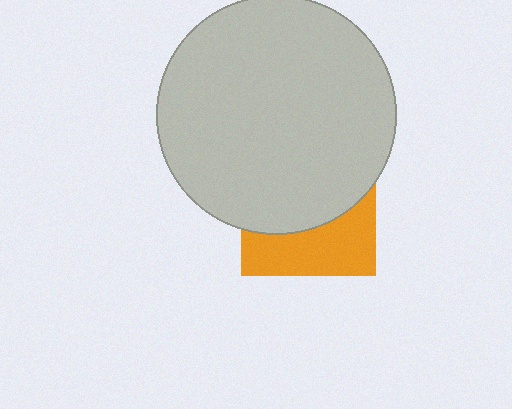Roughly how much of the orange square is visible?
A small part of it is visible (roughly 39%).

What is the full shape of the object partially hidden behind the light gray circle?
The partially hidden object is an orange square.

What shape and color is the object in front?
The object in front is a light gray circle.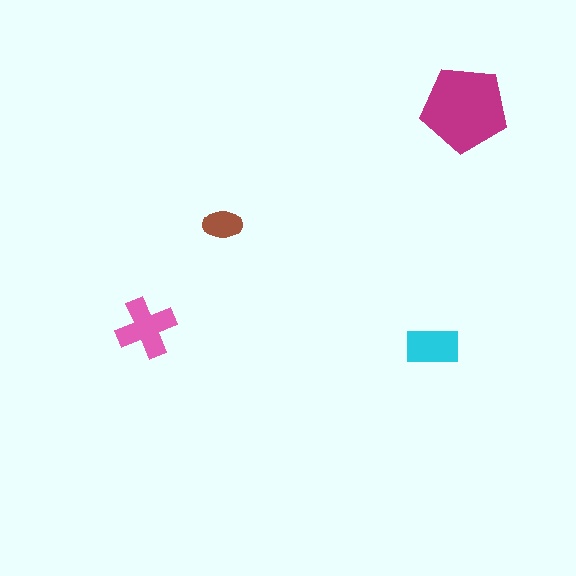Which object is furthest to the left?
The pink cross is leftmost.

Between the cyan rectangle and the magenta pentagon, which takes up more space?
The magenta pentagon.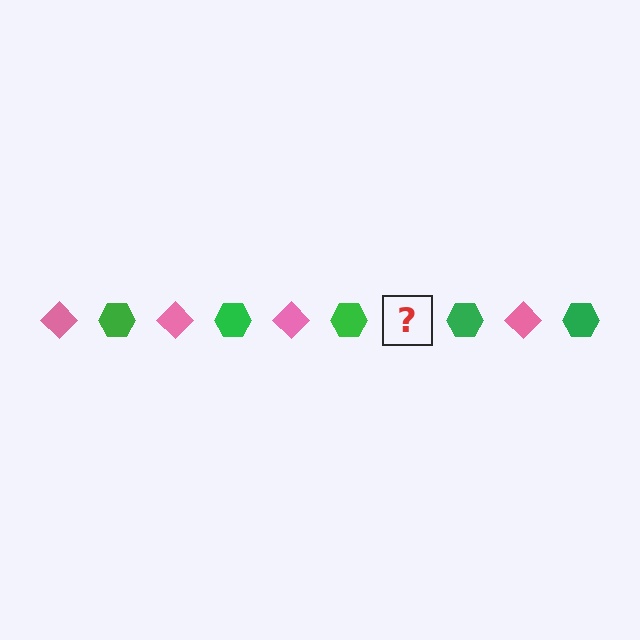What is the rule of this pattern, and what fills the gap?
The rule is that the pattern alternates between pink diamond and green hexagon. The gap should be filled with a pink diamond.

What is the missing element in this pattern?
The missing element is a pink diamond.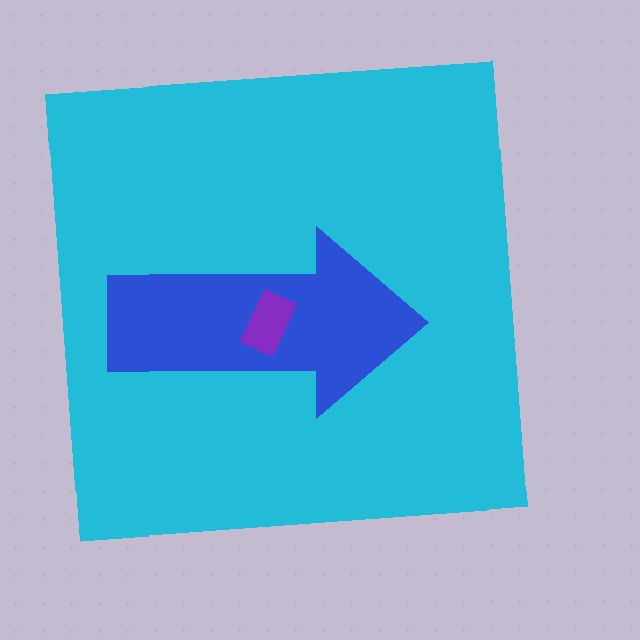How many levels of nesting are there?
3.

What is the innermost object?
The purple rectangle.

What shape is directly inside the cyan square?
The blue arrow.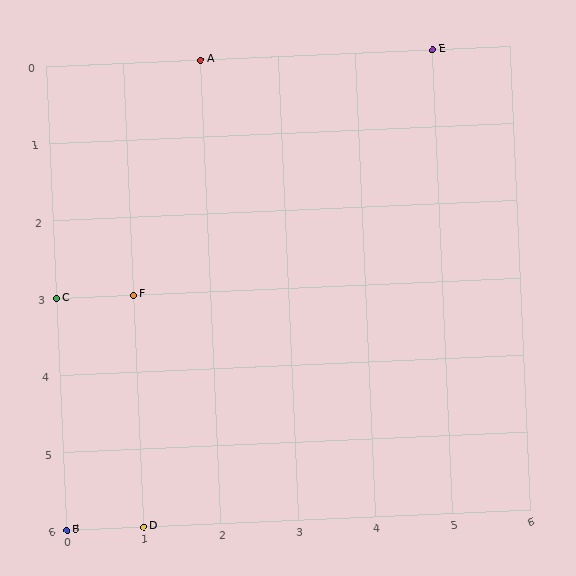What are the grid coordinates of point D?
Point D is at grid coordinates (1, 6).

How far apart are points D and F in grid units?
Points D and F are 3 rows apart.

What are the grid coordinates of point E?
Point E is at grid coordinates (5, 0).